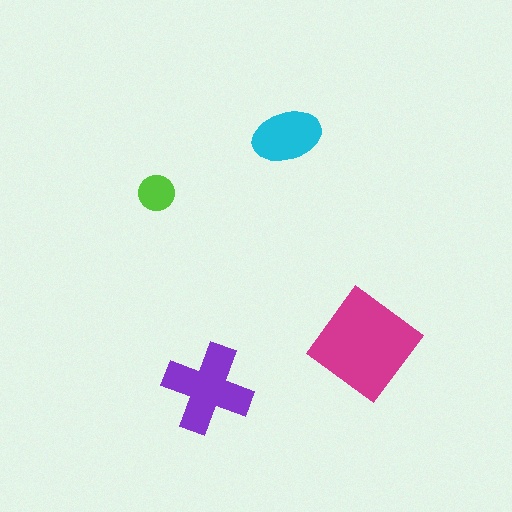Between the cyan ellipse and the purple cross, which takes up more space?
The purple cross.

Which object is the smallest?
The lime circle.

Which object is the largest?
The magenta diamond.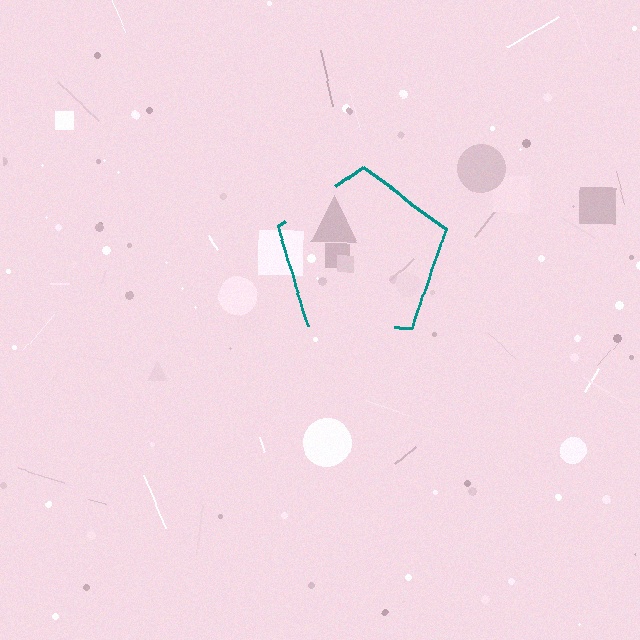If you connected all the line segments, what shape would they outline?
They would outline a pentagon.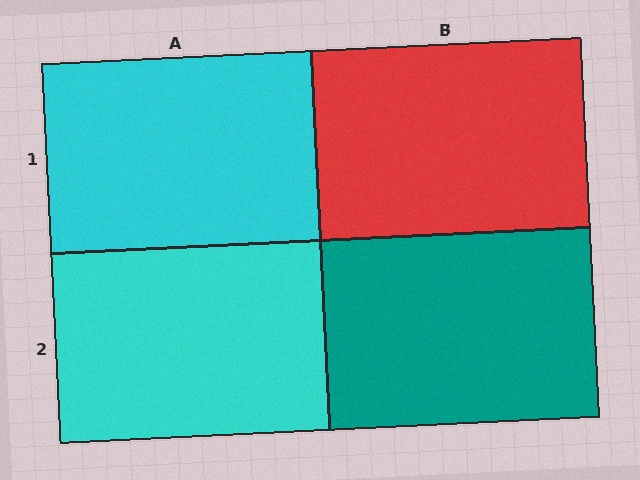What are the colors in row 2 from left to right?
Cyan, teal.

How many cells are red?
1 cell is red.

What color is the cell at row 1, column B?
Red.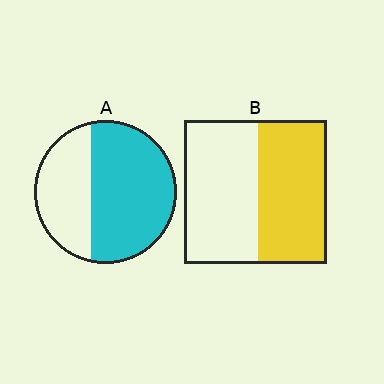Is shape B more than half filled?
Roughly half.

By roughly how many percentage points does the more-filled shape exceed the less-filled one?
By roughly 15 percentage points (A over B).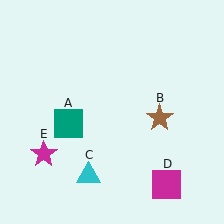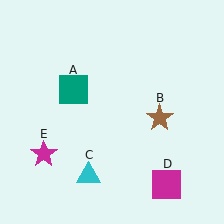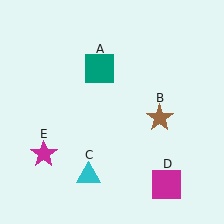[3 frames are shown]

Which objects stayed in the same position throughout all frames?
Brown star (object B) and cyan triangle (object C) and magenta square (object D) and magenta star (object E) remained stationary.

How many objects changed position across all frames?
1 object changed position: teal square (object A).